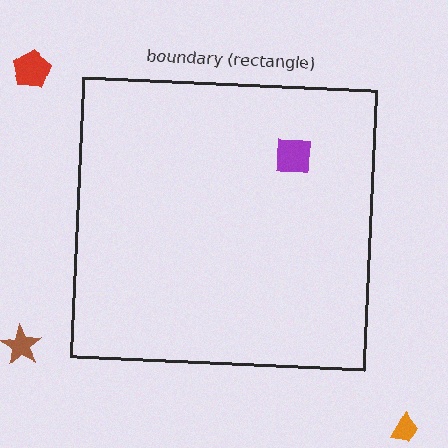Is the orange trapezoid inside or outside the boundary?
Outside.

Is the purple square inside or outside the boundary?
Inside.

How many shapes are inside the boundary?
1 inside, 3 outside.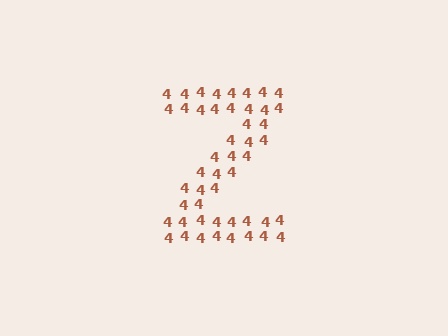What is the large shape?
The large shape is the letter Z.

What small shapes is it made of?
It is made of small digit 4's.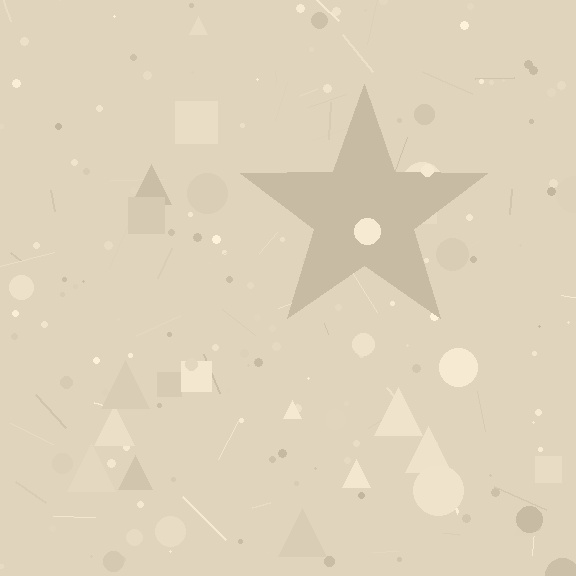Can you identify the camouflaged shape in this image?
The camouflaged shape is a star.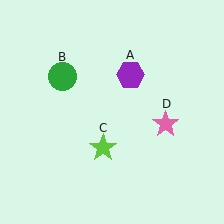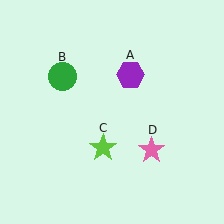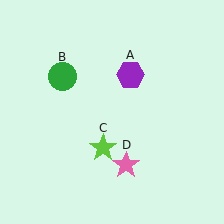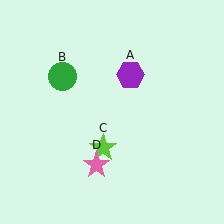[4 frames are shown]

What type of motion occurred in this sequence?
The pink star (object D) rotated clockwise around the center of the scene.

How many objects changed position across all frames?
1 object changed position: pink star (object D).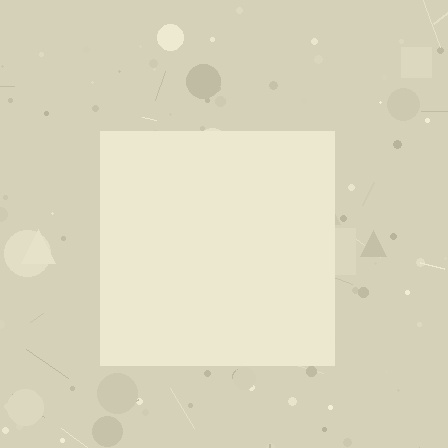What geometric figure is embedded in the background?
A square is embedded in the background.